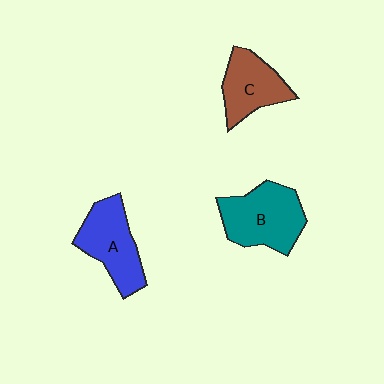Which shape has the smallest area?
Shape C (brown).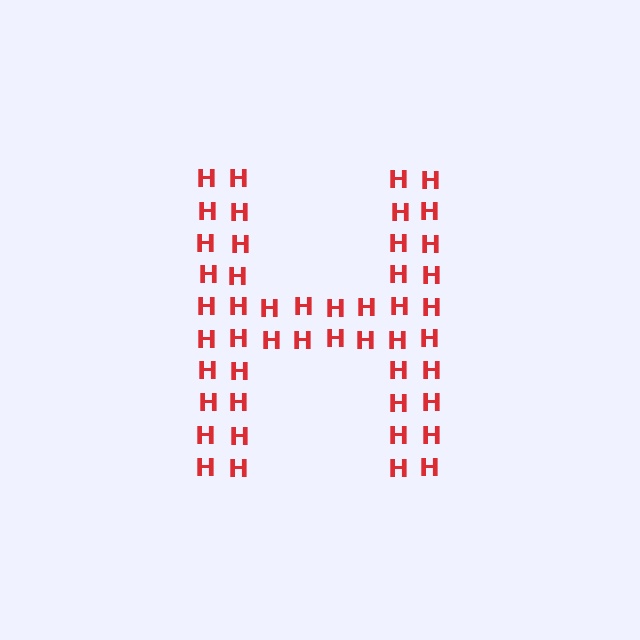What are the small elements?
The small elements are letter H's.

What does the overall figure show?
The overall figure shows the letter H.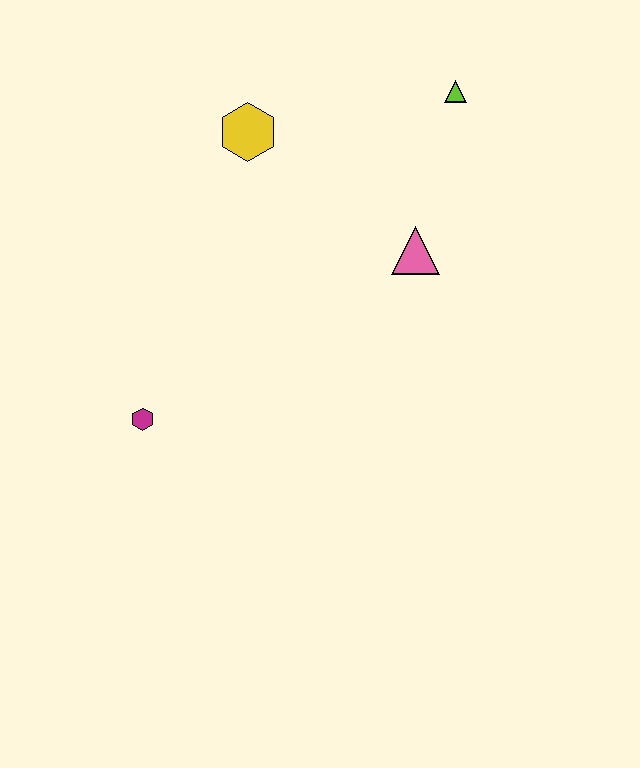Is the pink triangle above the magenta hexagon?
Yes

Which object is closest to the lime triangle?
The pink triangle is closest to the lime triangle.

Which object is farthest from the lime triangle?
The magenta hexagon is farthest from the lime triangle.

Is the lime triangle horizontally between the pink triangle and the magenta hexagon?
No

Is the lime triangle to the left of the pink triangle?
No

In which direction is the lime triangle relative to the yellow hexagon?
The lime triangle is to the right of the yellow hexagon.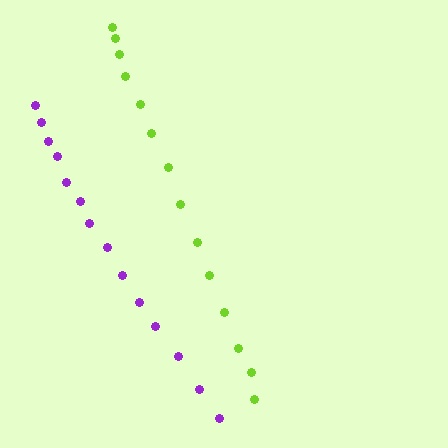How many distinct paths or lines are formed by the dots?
There are 2 distinct paths.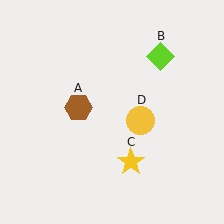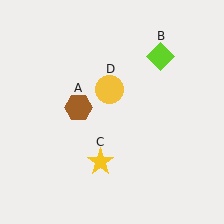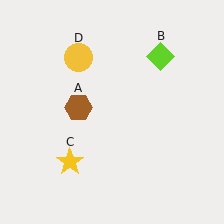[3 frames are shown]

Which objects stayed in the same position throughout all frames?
Brown hexagon (object A) and lime diamond (object B) remained stationary.